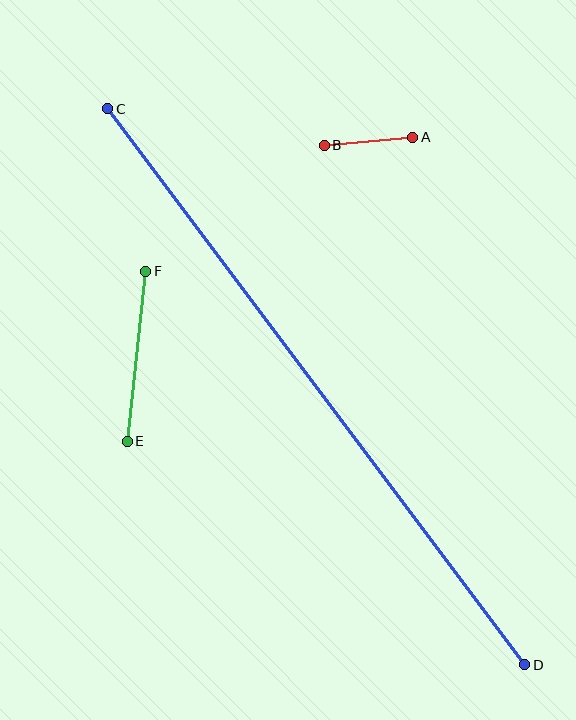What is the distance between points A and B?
The distance is approximately 89 pixels.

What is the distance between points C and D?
The distance is approximately 695 pixels.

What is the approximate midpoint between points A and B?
The midpoint is at approximately (369, 141) pixels.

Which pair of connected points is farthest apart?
Points C and D are farthest apart.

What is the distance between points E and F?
The distance is approximately 171 pixels.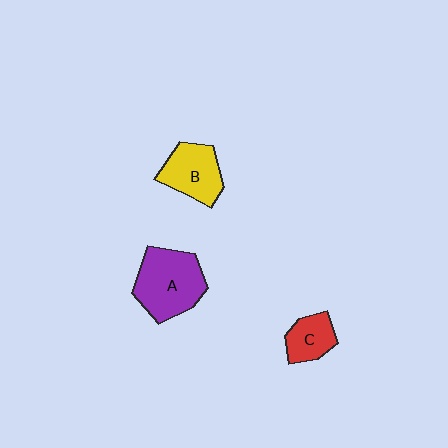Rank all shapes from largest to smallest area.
From largest to smallest: A (purple), B (yellow), C (red).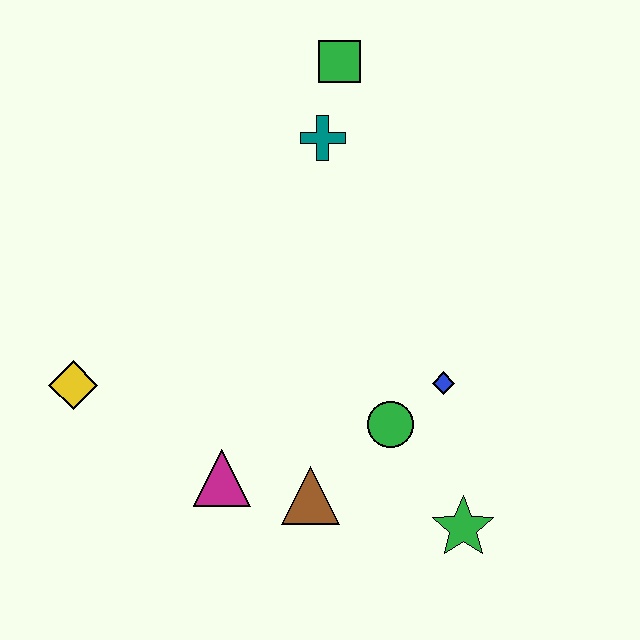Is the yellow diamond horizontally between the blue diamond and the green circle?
No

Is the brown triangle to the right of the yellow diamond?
Yes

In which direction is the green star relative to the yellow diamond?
The green star is to the right of the yellow diamond.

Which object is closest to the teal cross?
The green square is closest to the teal cross.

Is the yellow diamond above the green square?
No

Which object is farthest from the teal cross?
The green star is farthest from the teal cross.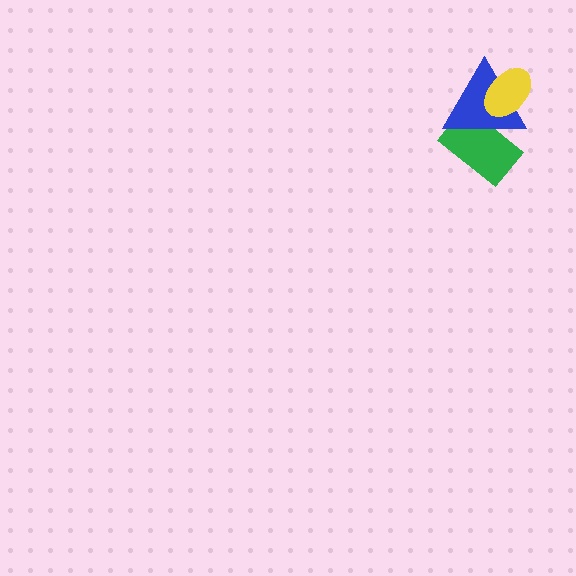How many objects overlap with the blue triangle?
2 objects overlap with the blue triangle.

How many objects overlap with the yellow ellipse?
1 object overlaps with the yellow ellipse.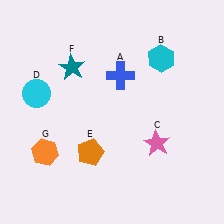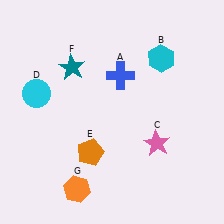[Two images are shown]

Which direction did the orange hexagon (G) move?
The orange hexagon (G) moved down.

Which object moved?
The orange hexagon (G) moved down.